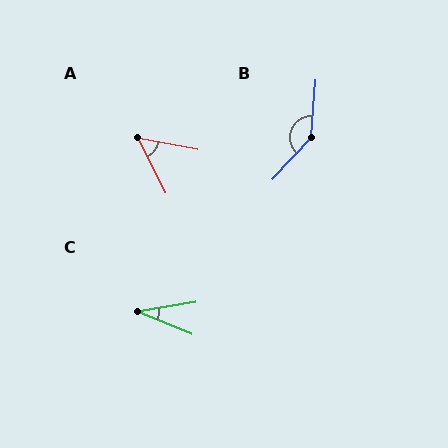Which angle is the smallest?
C, at approximately 32 degrees.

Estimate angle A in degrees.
Approximately 53 degrees.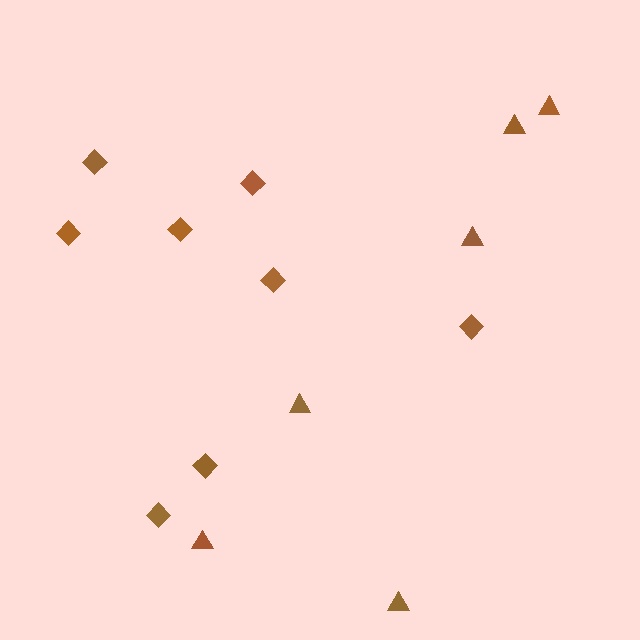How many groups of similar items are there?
There are 2 groups: one group of triangles (6) and one group of diamonds (8).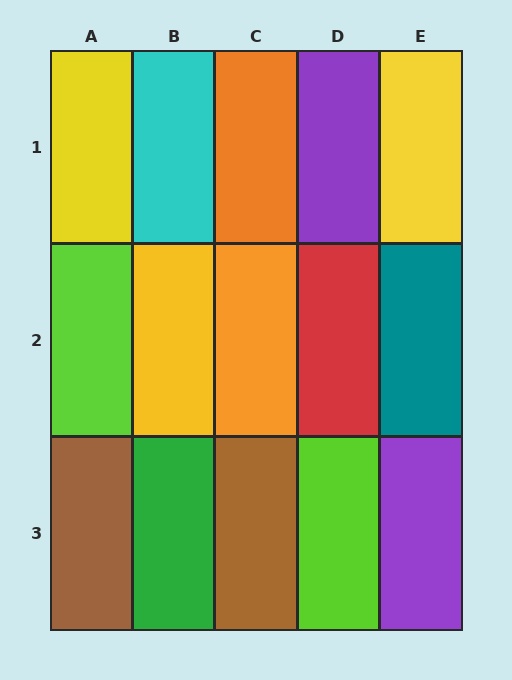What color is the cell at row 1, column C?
Orange.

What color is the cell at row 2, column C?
Orange.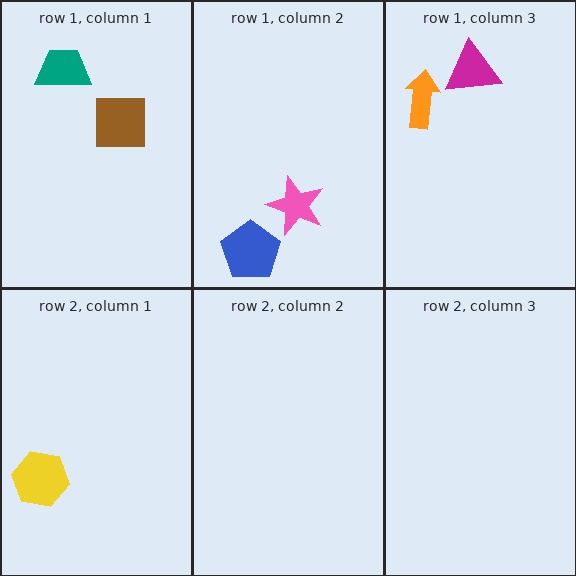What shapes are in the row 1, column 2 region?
The pink star, the blue pentagon.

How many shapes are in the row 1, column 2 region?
2.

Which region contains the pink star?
The row 1, column 2 region.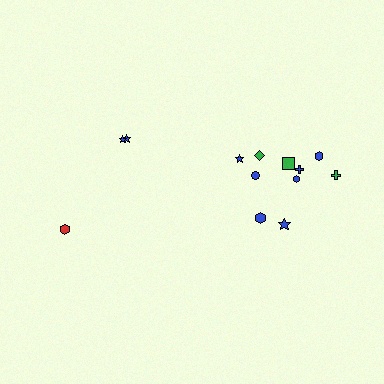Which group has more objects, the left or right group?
The right group.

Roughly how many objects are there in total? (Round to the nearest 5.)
Roughly 15 objects in total.